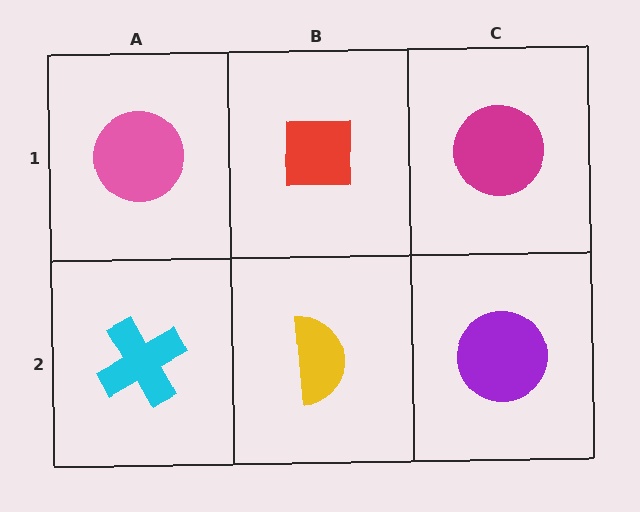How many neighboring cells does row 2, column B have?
3.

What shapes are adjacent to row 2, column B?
A red square (row 1, column B), a cyan cross (row 2, column A), a purple circle (row 2, column C).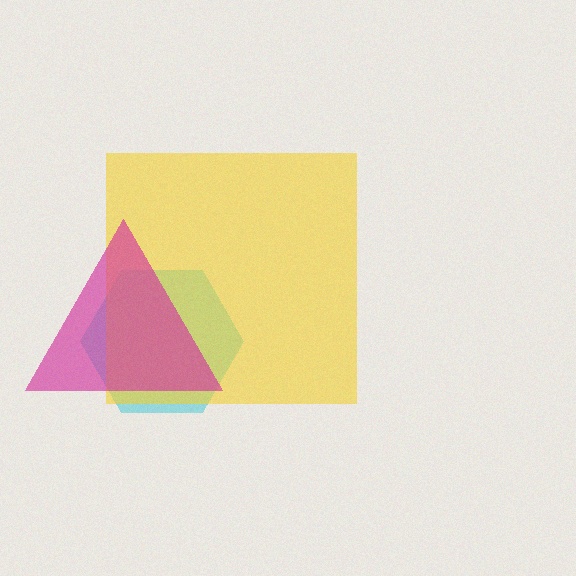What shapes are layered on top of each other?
The layered shapes are: a cyan hexagon, a yellow square, a magenta triangle.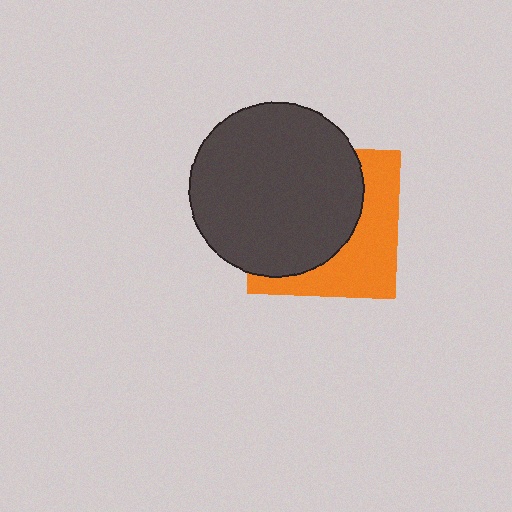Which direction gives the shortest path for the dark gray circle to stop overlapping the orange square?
Moving left gives the shortest separation.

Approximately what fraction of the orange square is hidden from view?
Roughly 59% of the orange square is hidden behind the dark gray circle.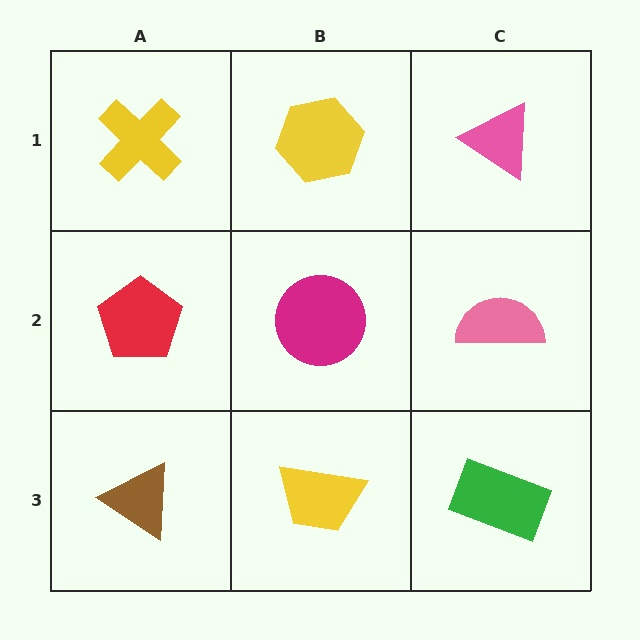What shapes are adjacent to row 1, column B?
A magenta circle (row 2, column B), a yellow cross (row 1, column A), a pink triangle (row 1, column C).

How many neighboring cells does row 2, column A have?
3.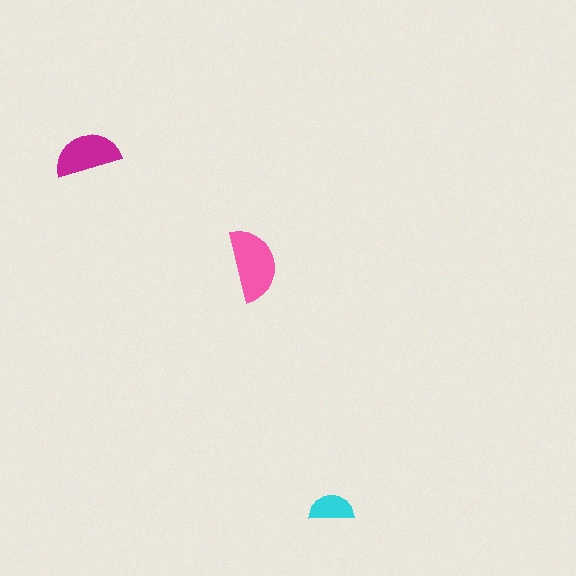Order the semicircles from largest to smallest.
the pink one, the magenta one, the cyan one.